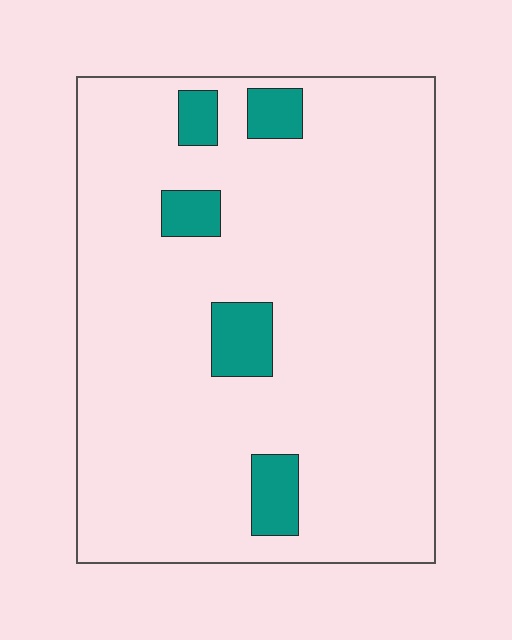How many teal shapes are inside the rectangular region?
5.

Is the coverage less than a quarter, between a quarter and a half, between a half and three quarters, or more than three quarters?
Less than a quarter.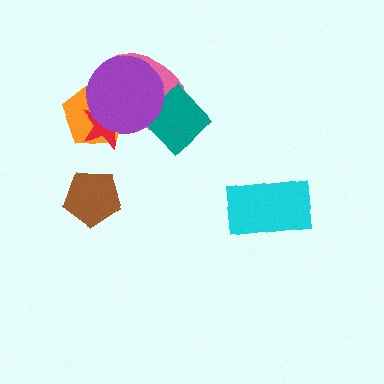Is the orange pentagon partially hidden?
Yes, it is partially covered by another shape.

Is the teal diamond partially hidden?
Yes, it is partially covered by another shape.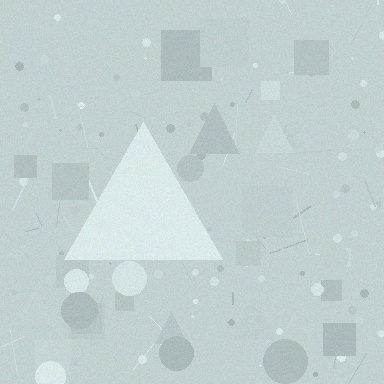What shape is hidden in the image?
A triangle is hidden in the image.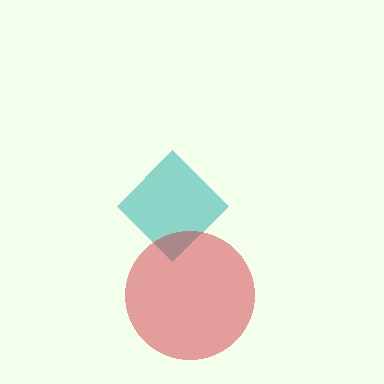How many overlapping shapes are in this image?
There are 2 overlapping shapes in the image.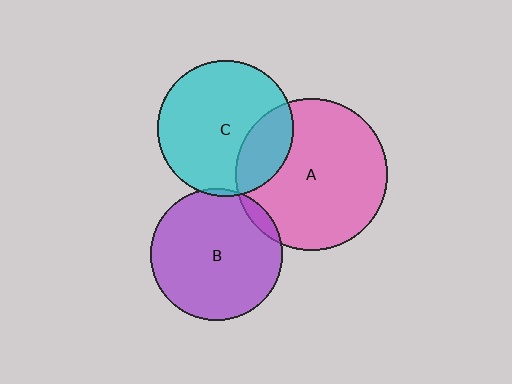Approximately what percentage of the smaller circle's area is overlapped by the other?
Approximately 5%.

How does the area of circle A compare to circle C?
Approximately 1.2 times.